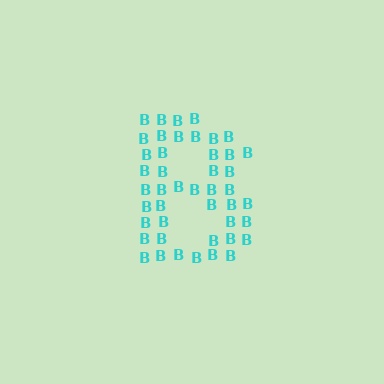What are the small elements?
The small elements are letter B's.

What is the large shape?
The large shape is the letter B.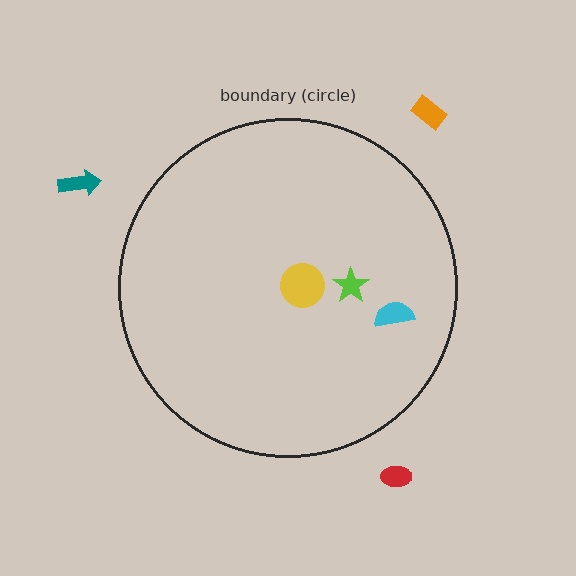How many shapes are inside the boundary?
3 inside, 3 outside.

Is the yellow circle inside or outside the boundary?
Inside.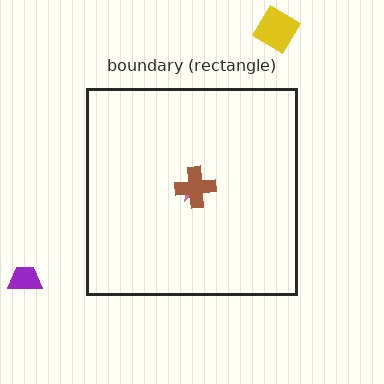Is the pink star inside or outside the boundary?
Inside.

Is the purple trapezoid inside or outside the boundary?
Outside.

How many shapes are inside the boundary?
2 inside, 2 outside.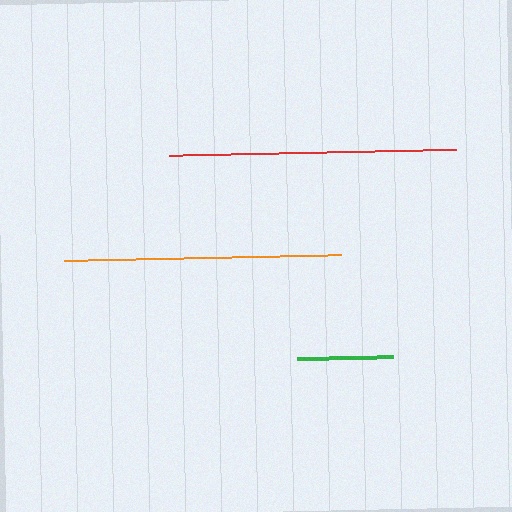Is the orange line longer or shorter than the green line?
The orange line is longer than the green line.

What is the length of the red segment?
The red segment is approximately 287 pixels long.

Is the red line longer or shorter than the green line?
The red line is longer than the green line.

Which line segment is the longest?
The red line is the longest at approximately 287 pixels.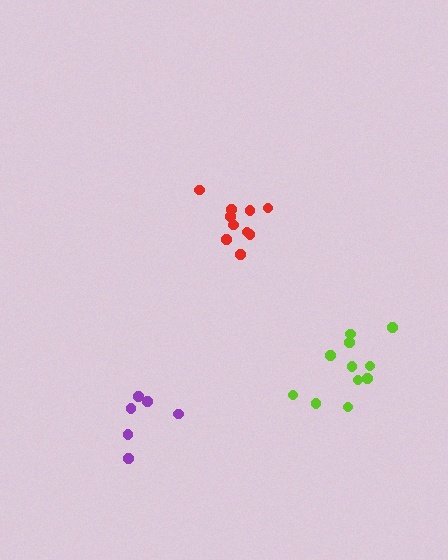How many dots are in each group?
Group 1: 10 dots, Group 2: 6 dots, Group 3: 11 dots (27 total).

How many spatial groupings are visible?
There are 3 spatial groupings.